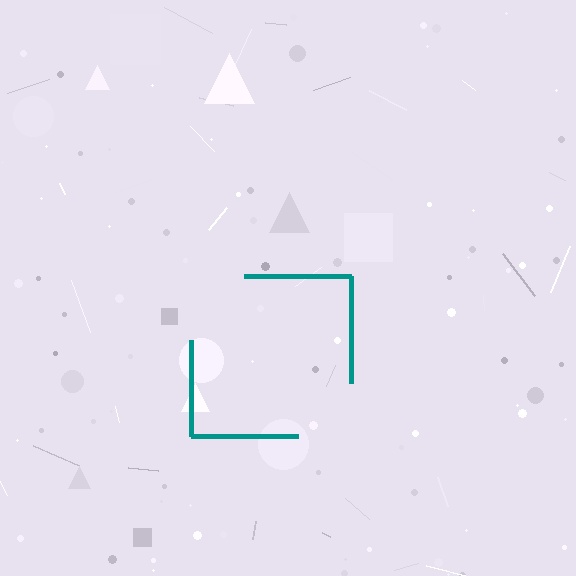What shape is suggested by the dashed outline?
The dashed outline suggests a square.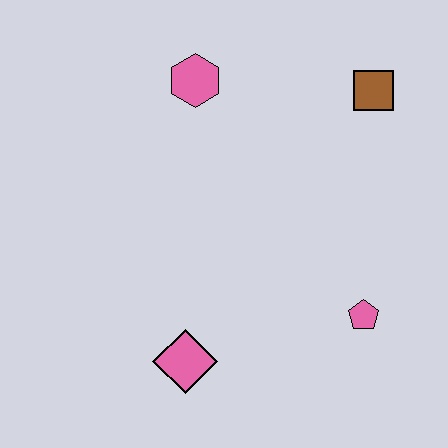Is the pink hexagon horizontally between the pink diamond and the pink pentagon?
Yes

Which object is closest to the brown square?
The pink hexagon is closest to the brown square.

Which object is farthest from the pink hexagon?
The pink pentagon is farthest from the pink hexagon.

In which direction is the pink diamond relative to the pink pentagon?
The pink diamond is to the left of the pink pentagon.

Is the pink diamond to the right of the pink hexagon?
No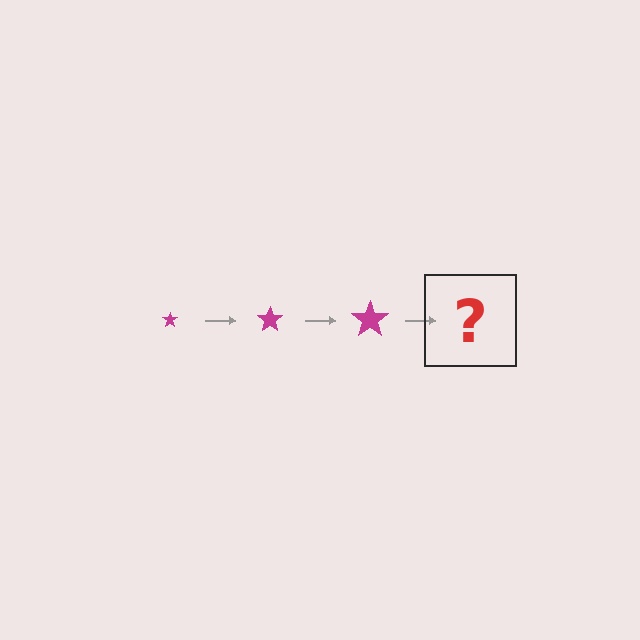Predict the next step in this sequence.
The next step is a magenta star, larger than the previous one.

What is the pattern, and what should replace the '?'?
The pattern is that the star gets progressively larger each step. The '?' should be a magenta star, larger than the previous one.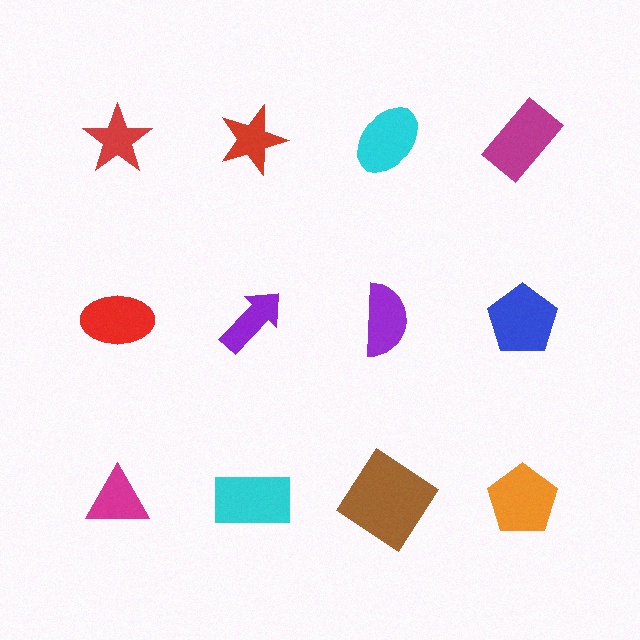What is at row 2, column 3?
A purple semicircle.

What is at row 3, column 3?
A brown diamond.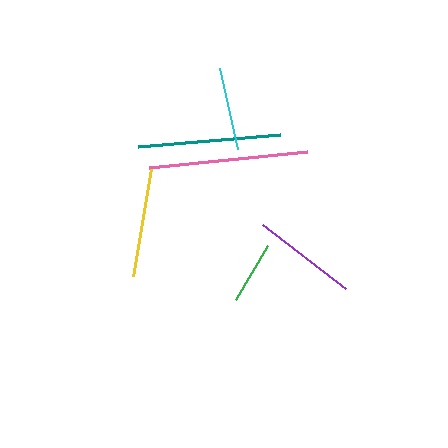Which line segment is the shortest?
The green line is the shortest at approximately 63 pixels.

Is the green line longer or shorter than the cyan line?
The cyan line is longer than the green line.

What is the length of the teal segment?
The teal segment is approximately 143 pixels long.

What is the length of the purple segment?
The purple segment is approximately 104 pixels long.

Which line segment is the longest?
The pink line is the longest at approximately 159 pixels.